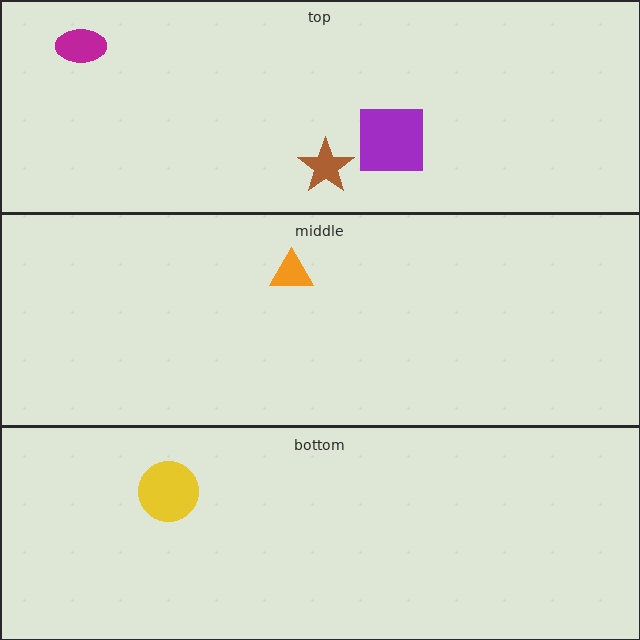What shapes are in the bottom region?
The yellow circle.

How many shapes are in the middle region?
1.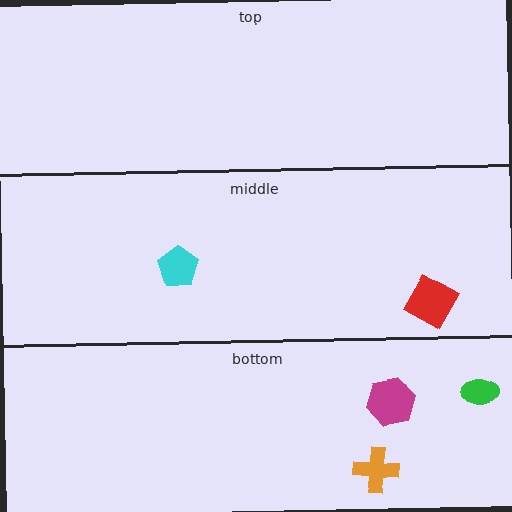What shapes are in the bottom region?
The magenta hexagon, the green ellipse, the orange cross.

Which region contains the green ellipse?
The bottom region.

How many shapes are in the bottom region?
3.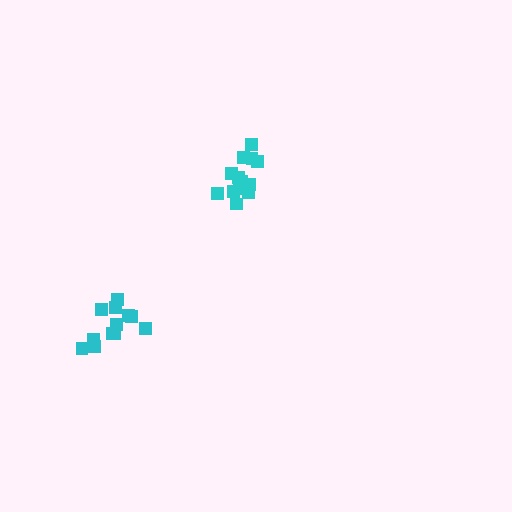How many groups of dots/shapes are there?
There are 2 groups.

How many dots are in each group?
Group 1: 13 dots, Group 2: 12 dots (25 total).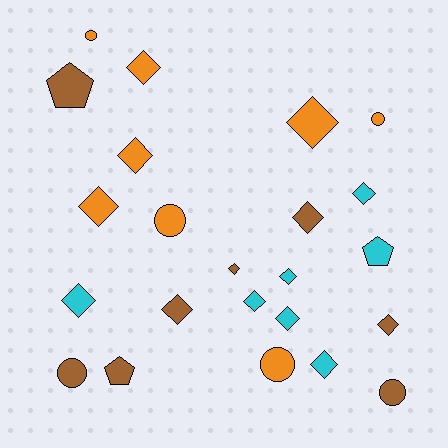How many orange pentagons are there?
There are no orange pentagons.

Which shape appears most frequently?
Diamond, with 14 objects.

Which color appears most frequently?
Brown, with 8 objects.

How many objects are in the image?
There are 23 objects.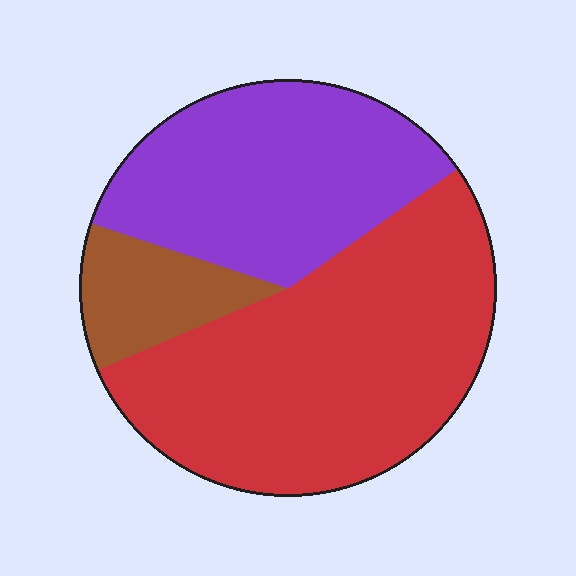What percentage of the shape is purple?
Purple takes up between a quarter and a half of the shape.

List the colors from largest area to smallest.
From largest to smallest: red, purple, brown.